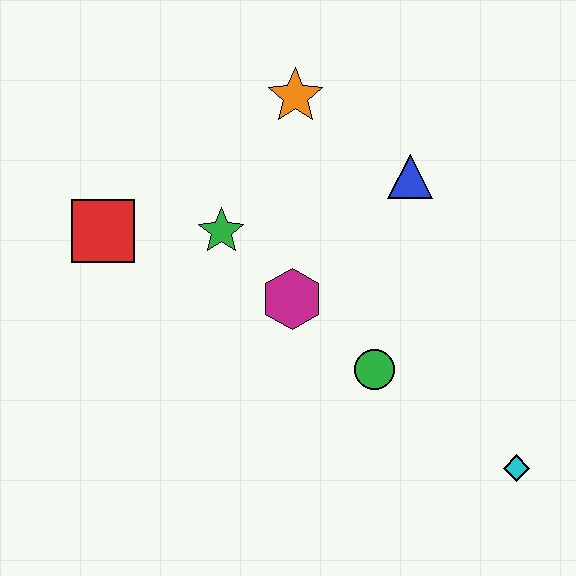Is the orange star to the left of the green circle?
Yes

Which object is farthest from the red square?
The cyan diamond is farthest from the red square.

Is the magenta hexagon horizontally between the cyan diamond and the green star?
Yes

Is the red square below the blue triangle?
Yes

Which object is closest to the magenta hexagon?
The green star is closest to the magenta hexagon.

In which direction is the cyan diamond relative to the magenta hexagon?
The cyan diamond is to the right of the magenta hexagon.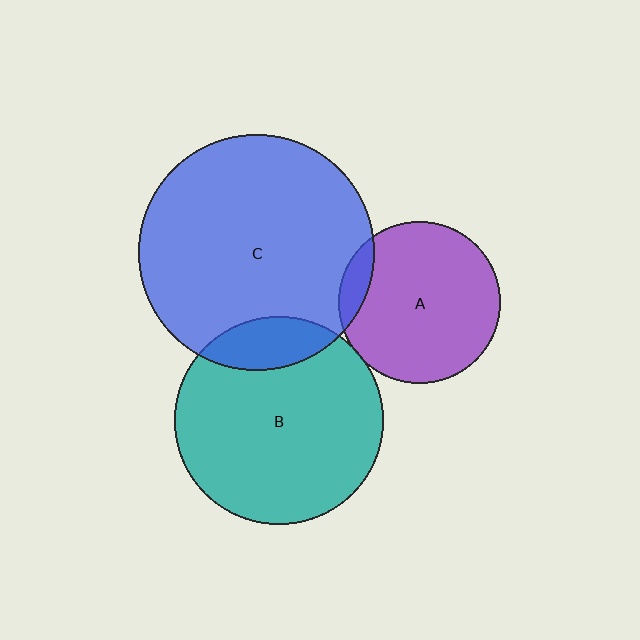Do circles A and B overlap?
Yes.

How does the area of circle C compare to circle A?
Approximately 2.1 times.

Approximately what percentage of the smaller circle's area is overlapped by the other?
Approximately 5%.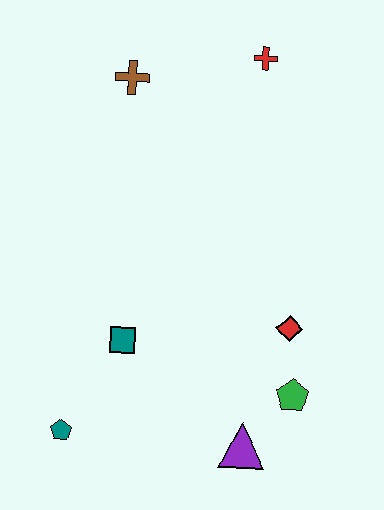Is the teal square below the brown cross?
Yes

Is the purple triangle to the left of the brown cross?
No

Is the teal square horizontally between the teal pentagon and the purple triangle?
Yes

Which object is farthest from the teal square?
The red cross is farthest from the teal square.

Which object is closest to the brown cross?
The red cross is closest to the brown cross.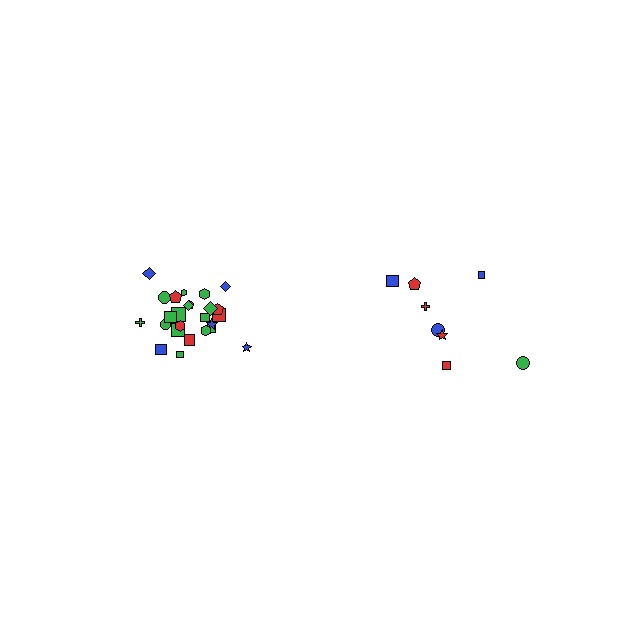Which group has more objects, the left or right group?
The left group.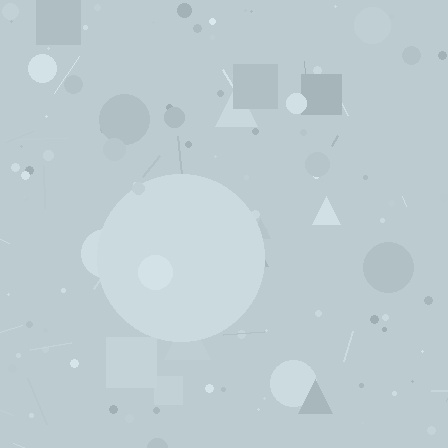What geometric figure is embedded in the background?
A circle is embedded in the background.